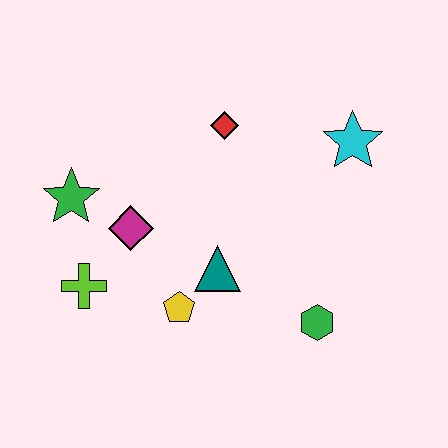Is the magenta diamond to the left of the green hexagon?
Yes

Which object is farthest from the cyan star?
The lime cross is farthest from the cyan star.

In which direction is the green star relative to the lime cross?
The green star is above the lime cross.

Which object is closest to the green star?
The magenta diamond is closest to the green star.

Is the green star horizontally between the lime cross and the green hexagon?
No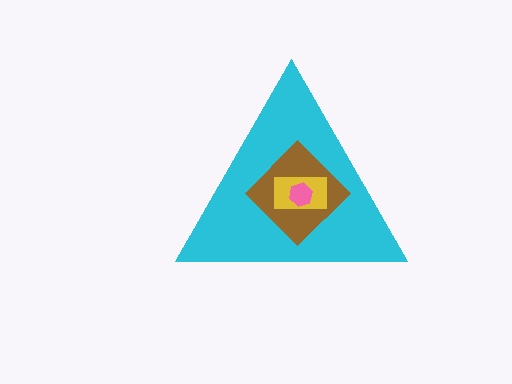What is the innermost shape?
The pink hexagon.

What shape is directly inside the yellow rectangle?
The pink hexagon.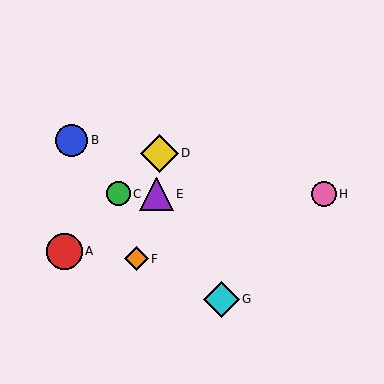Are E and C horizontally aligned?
Yes, both are at y≈194.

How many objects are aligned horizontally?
3 objects (C, E, H) are aligned horizontally.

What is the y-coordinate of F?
Object F is at y≈259.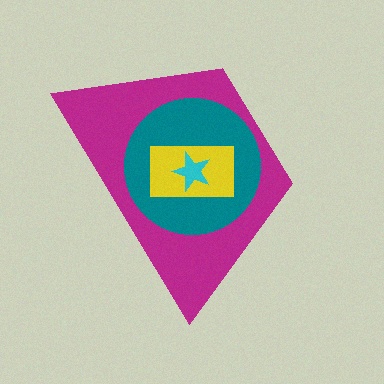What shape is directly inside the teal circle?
The yellow rectangle.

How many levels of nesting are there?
4.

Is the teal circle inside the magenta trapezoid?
Yes.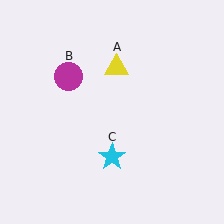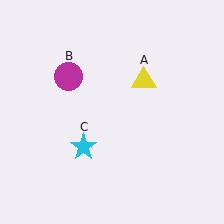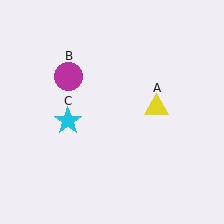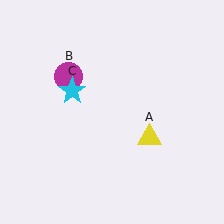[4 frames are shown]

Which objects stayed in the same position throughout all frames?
Magenta circle (object B) remained stationary.